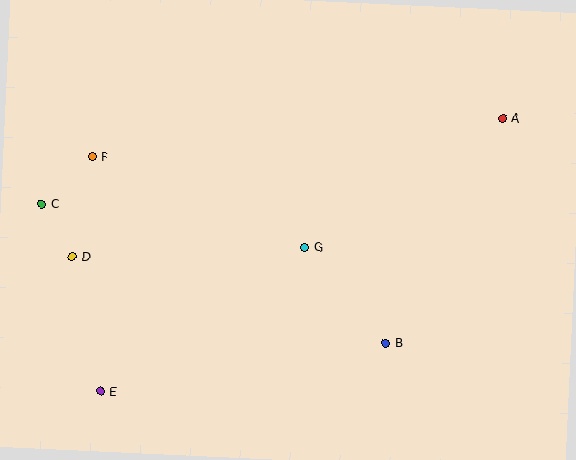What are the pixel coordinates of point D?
Point D is at (72, 256).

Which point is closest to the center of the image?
Point G at (305, 247) is closest to the center.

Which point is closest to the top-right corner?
Point A is closest to the top-right corner.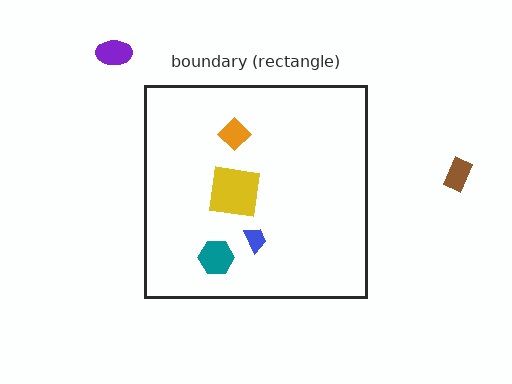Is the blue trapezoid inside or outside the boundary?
Inside.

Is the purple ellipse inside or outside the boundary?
Outside.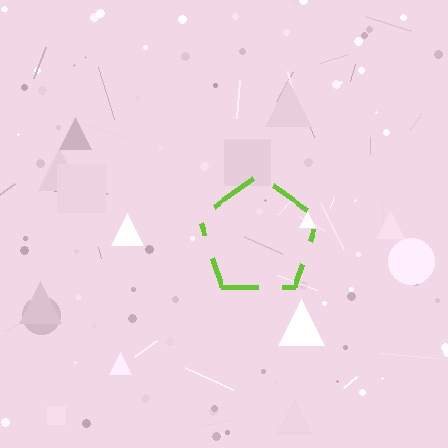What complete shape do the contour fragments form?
The contour fragments form a pentagon.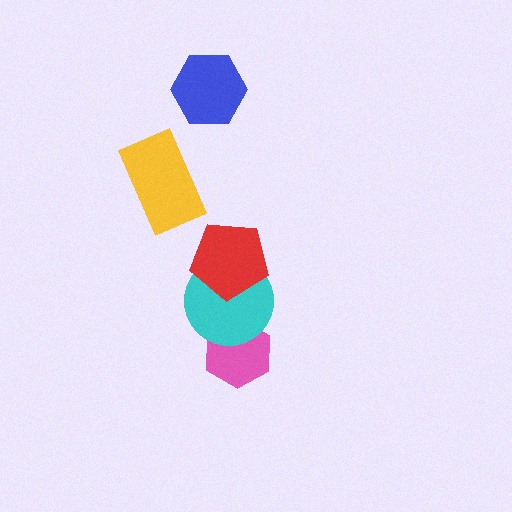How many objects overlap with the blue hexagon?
0 objects overlap with the blue hexagon.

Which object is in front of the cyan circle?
The red pentagon is in front of the cyan circle.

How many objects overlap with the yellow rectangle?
0 objects overlap with the yellow rectangle.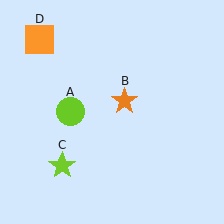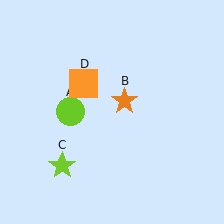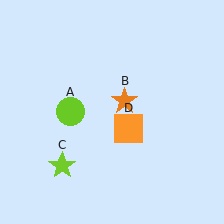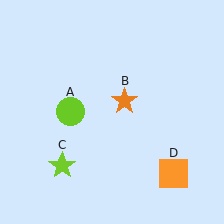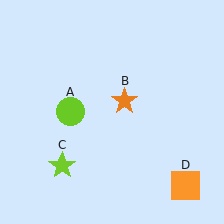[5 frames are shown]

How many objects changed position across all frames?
1 object changed position: orange square (object D).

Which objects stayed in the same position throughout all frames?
Lime circle (object A) and orange star (object B) and lime star (object C) remained stationary.